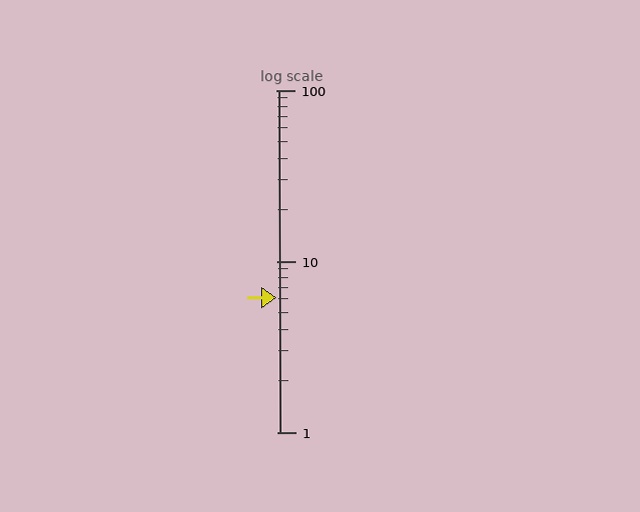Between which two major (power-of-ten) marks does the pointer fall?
The pointer is between 1 and 10.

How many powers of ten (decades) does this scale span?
The scale spans 2 decades, from 1 to 100.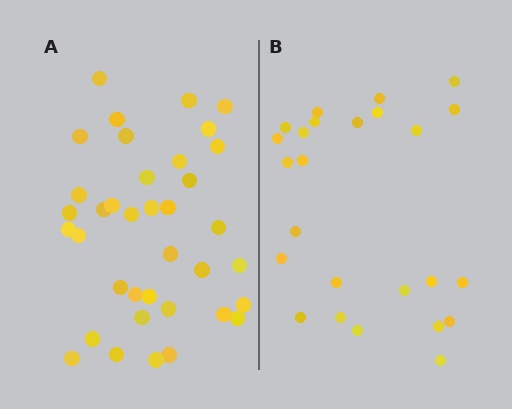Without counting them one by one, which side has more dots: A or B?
Region A (the left region) has more dots.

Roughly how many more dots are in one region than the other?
Region A has roughly 12 or so more dots than region B.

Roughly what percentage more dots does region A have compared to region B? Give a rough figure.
About 50% more.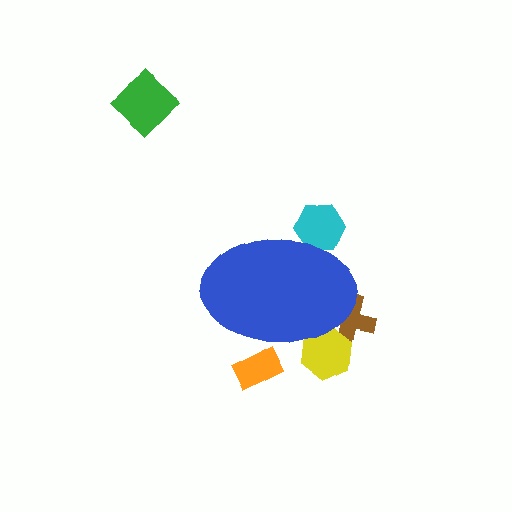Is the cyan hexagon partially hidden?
Yes, the cyan hexagon is partially hidden behind the blue ellipse.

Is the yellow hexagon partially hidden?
Yes, the yellow hexagon is partially hidden behind the blue ellipse.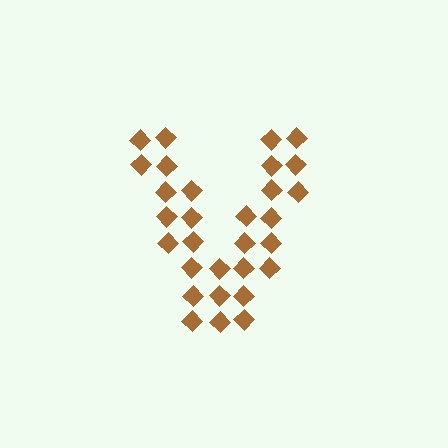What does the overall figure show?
The overall figure shows the letter V.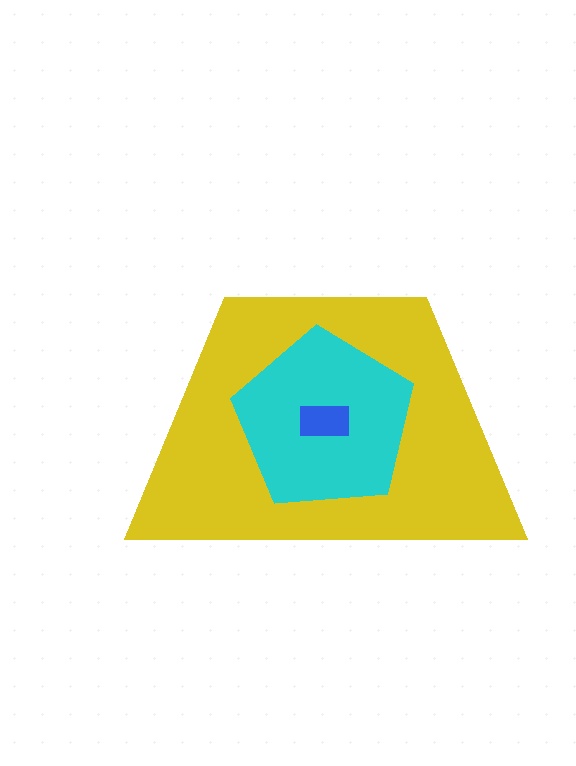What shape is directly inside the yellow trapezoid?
The cyan pentagon.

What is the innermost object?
The blue rectangle.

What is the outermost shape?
The yellow trapezoid.